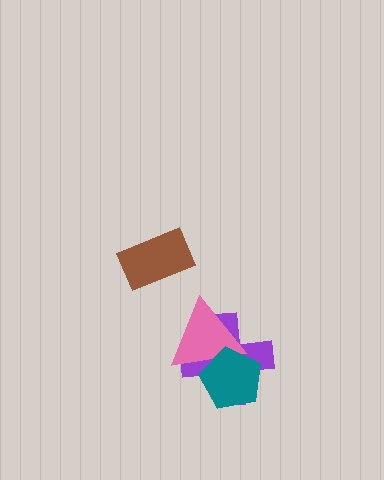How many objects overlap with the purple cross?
2 objects overlap with the purple cross.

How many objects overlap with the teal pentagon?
2 objects overlap with the teal pentagon.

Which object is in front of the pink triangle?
The teal pentagon is in front of the pink triangle.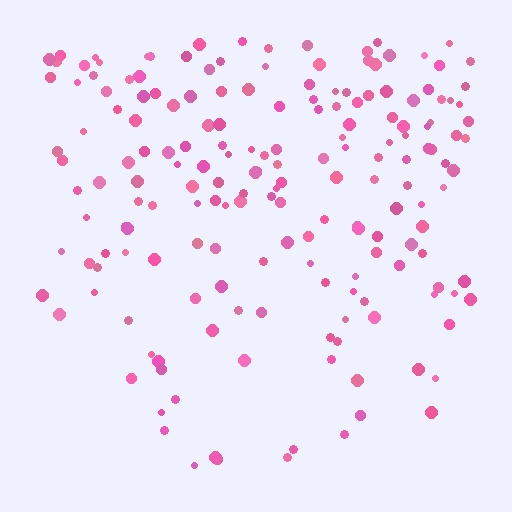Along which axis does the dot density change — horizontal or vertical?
Vertical.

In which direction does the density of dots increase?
From bottom to top, with the top side densest.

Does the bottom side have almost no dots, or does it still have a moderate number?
Still a moderate number, just noticeably fewer than the top.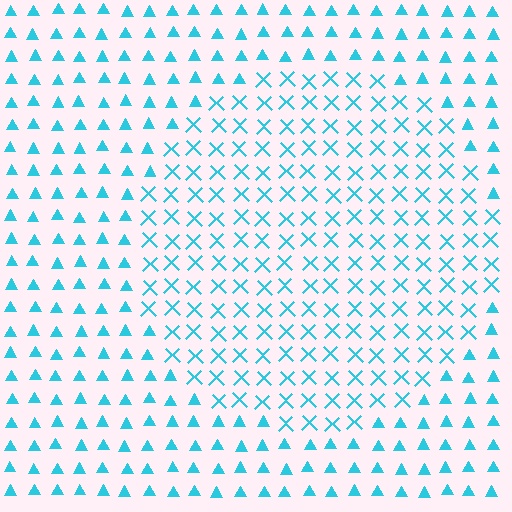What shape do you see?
I see a circle.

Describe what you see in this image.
The image is filled with small cyan elements arranged in a uniform grid. A circle-shaped region contains X marks, while the surrounding area contains triangles. The boundary is defined purely by the change in element shape.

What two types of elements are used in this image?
The image uses X marks inside the circle region and triangles outside it.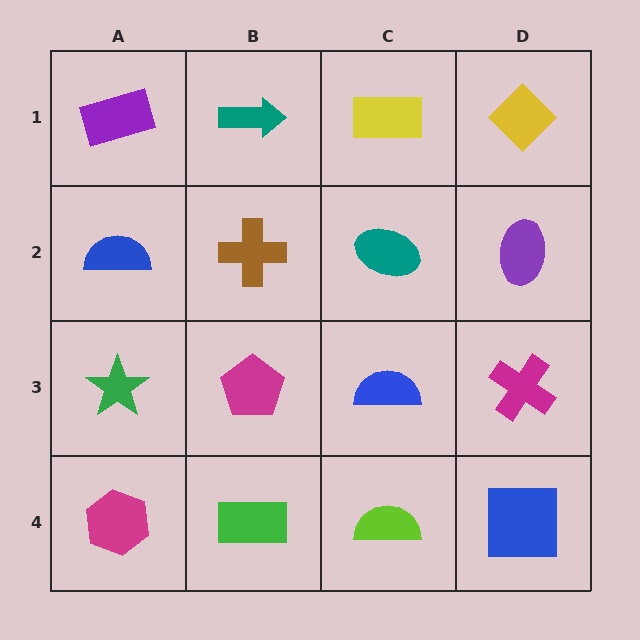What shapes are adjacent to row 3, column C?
A teal ellipse (row 2, column C), a lime semicircle (row 4, column C), a magenta pentagon (row 3, column B), a magenta cross (row 3, column D).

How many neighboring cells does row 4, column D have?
2.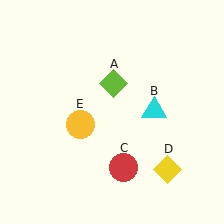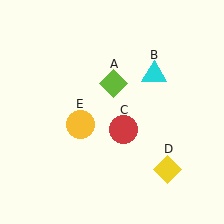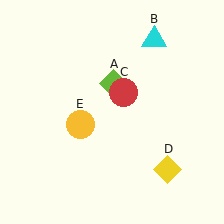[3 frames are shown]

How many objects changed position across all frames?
2 objects changed position: cyan triangle (object B), red circle (object C).